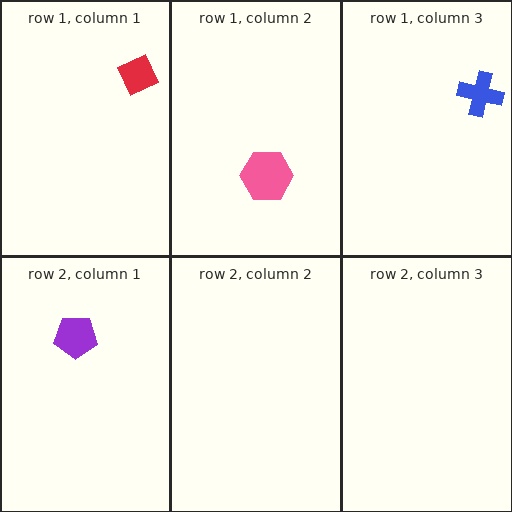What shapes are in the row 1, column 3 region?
The blue cross.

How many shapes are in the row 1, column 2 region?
1.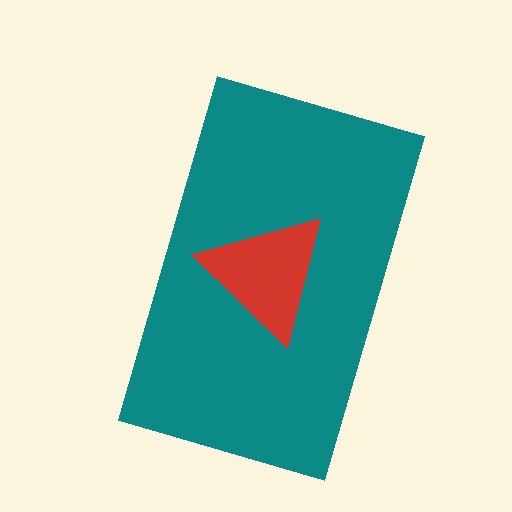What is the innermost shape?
The red triangle.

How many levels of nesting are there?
2.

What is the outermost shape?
The teal rectangle.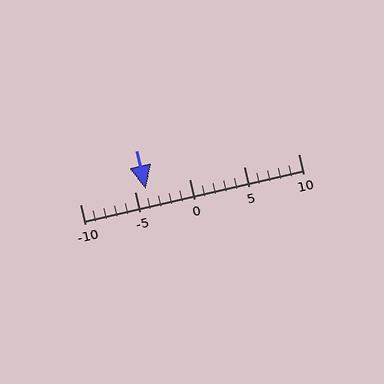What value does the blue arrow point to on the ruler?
The blue arrow points to approximately -4.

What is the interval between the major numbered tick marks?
The major tick marks are spaced 5 units apart.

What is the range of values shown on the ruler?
The ruler shows values from -10 to 10.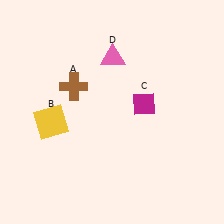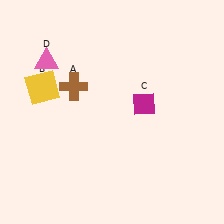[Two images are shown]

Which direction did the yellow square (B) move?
The yellow square (B) moved up.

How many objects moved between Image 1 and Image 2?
2 objects moved between the two images.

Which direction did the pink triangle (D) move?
The pink triangle (D) moved left.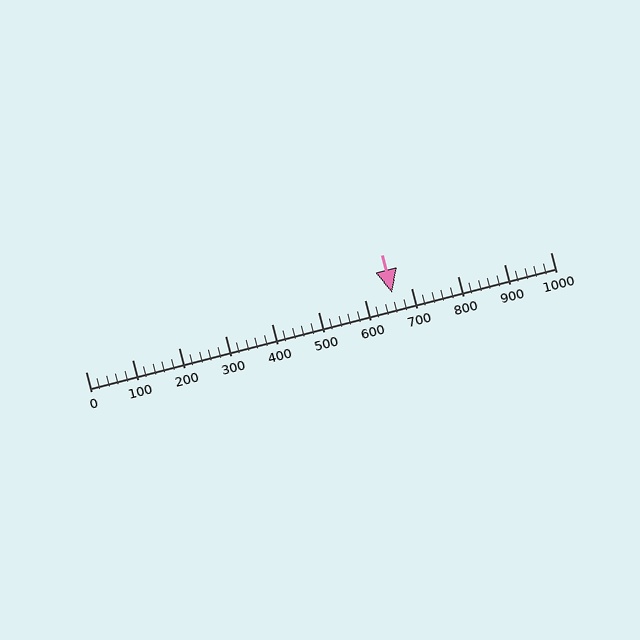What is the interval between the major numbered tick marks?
The major tick marks are spaced 100 units apart.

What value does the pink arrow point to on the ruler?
The pink arrow points to approximately 660.